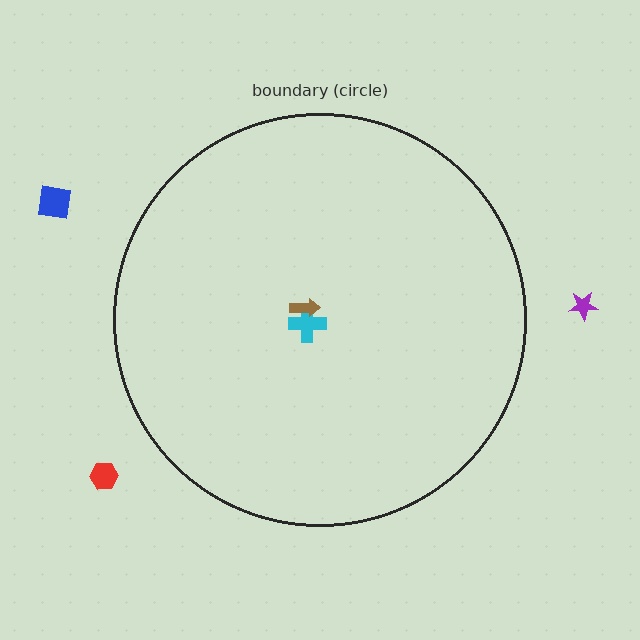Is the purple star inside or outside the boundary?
Outside.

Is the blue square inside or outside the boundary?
Outside.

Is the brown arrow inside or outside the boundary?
Inside.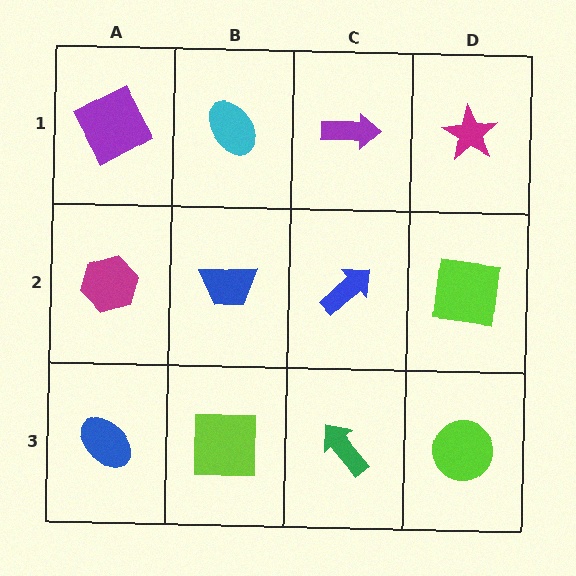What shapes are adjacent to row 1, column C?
A blue arrow (row 2, column C), a cyan ellipse (row 1, column B), a magenta star (row 1, column D).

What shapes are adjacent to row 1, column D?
A lime square (row 2, column D), a purple arrow (row 1, column C).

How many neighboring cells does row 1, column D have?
2.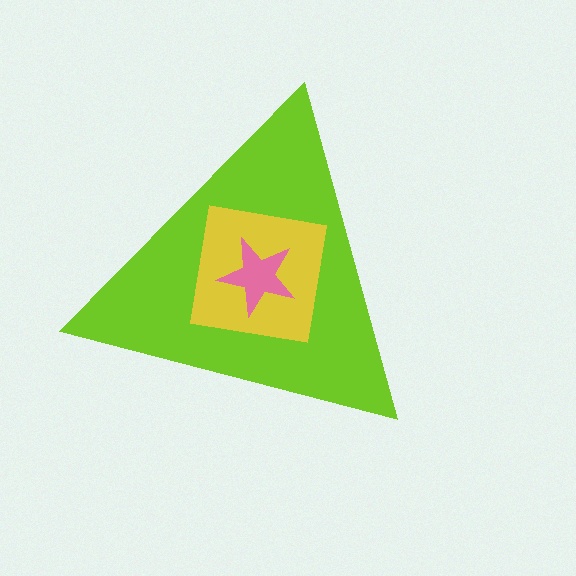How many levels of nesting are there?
3.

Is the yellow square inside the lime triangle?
Yes.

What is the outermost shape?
The lime triangle.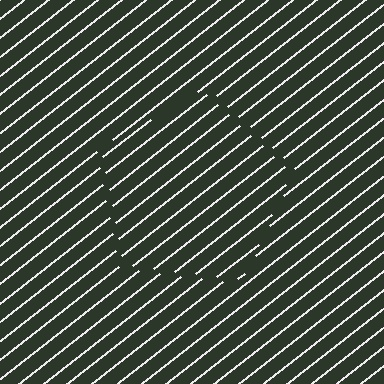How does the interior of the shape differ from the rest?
The interior of the shape contains the same grating, shifted by half a period — the contour is defined by the phase discontinuity where line-ends from the inner and outer gratings abut.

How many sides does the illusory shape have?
5 sides — the line-ends trace a pentagon.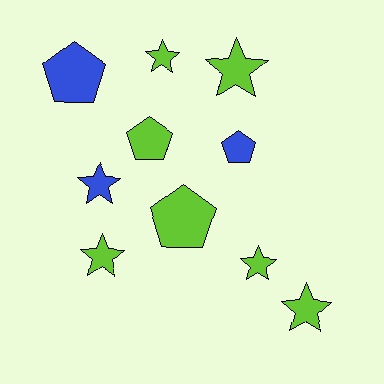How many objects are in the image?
There are 10 objects.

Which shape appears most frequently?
Star, with 6 objects.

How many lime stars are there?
There are 5 lime stars.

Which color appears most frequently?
Lime, with 7 objects.